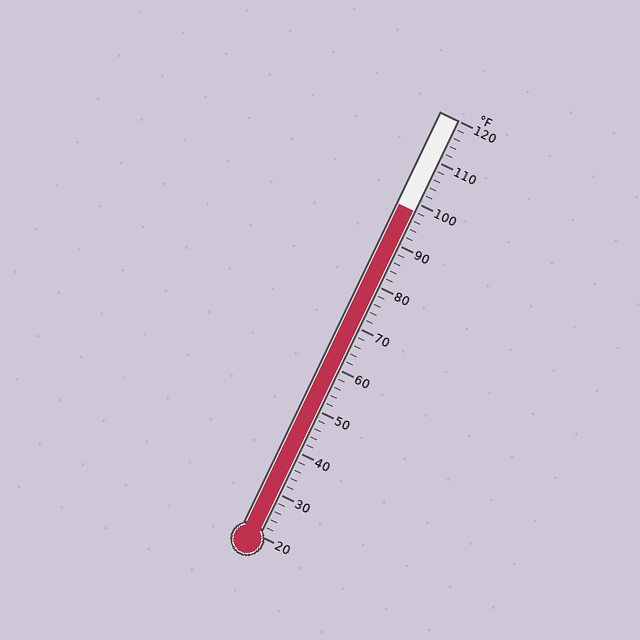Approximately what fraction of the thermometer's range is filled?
The thermometer is filled to approximately 80% of its range.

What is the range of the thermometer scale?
The thermometer scale ranges from 20°F to 120°F.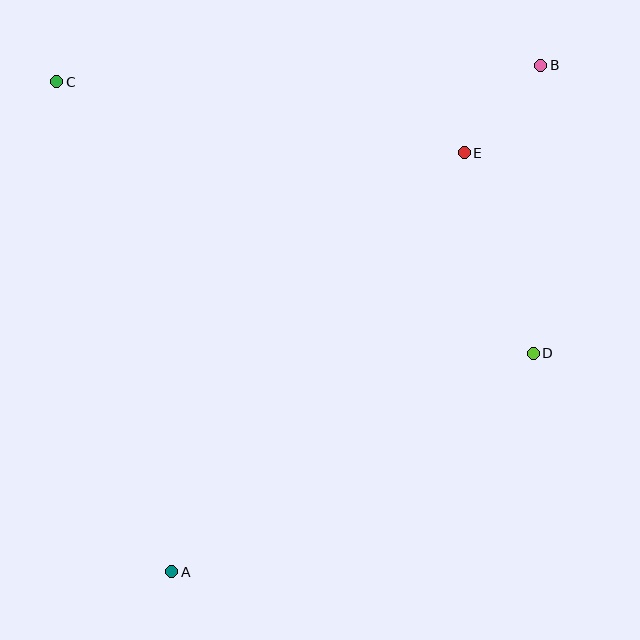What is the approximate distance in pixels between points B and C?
The distance between B and C is approximately 484 pixels.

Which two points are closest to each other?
Points B and E are closest to each other.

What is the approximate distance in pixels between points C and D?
The distance between C and D is approximately 549 pixels.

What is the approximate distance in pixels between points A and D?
The distance between A and D is approximately 422 pixels.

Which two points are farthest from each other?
Points A and B are farthest from each other.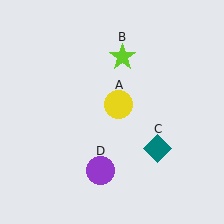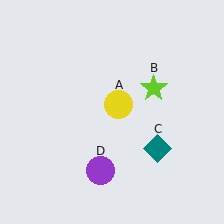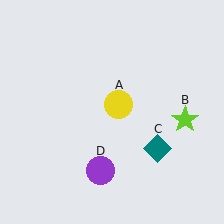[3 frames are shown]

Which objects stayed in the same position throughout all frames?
Yellow circle (object A) and teal diamond (object C) and purple circle (object D) remained stationary.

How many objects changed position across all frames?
1 object changed position: lime star (object B).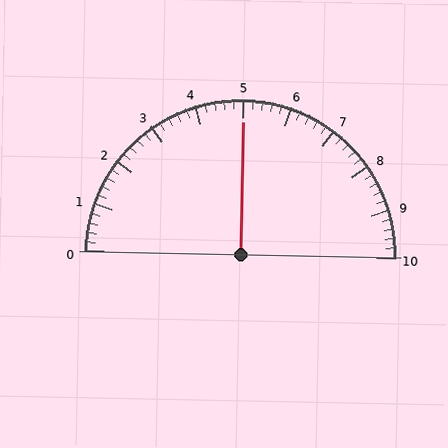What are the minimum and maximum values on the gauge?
The gauge ranges from 0 to 10.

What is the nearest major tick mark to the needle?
The nearest major tick mark is 5.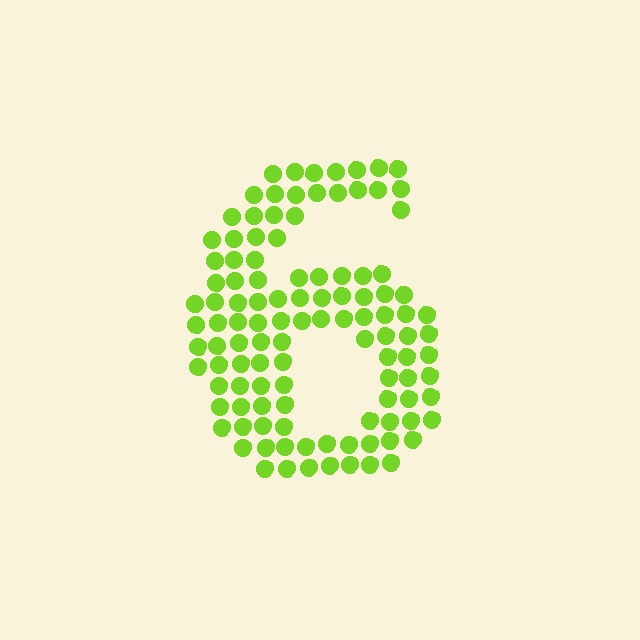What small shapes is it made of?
It is made of small circles.